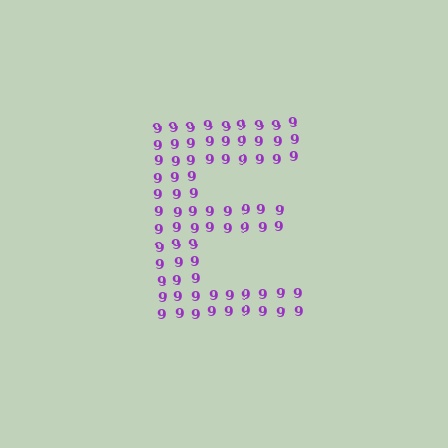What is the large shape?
The large shape is the letter E.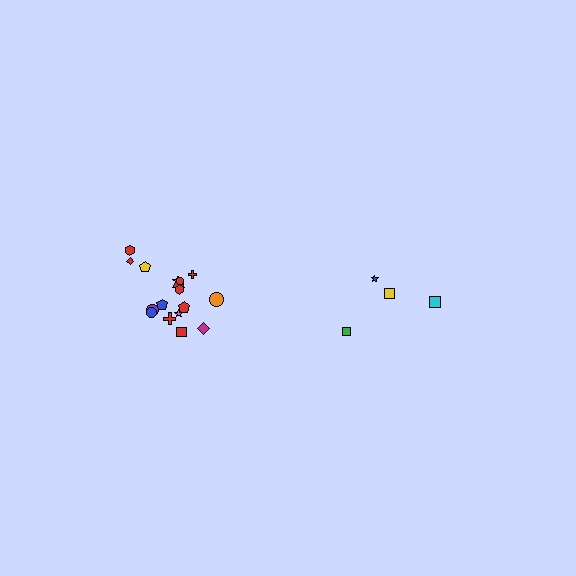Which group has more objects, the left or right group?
The left group.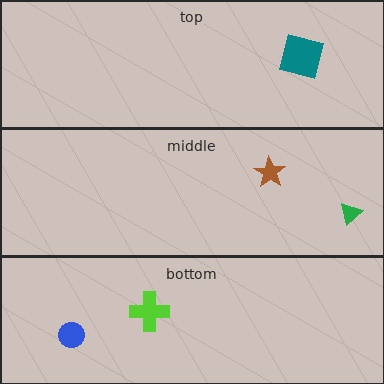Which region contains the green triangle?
The middle region.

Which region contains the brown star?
The middle region.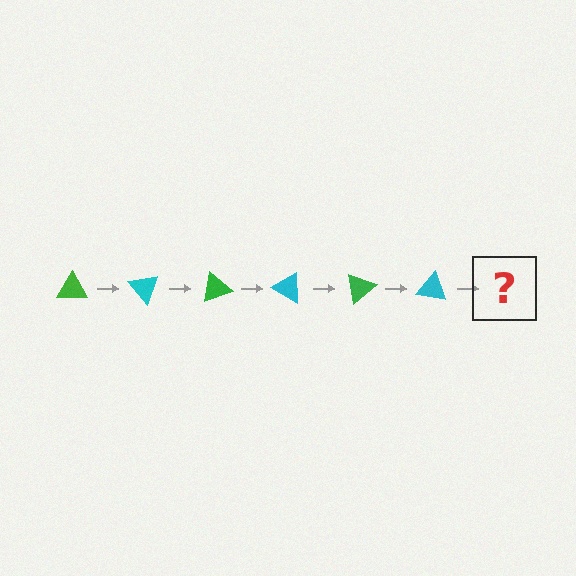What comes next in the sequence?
The next element should be a green triangle, rotated 300 degrees from the start.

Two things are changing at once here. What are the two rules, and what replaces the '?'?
The two rules are that it rotates 50 degrees each step and the color cycles through green and cyan. The '?' should be a green triangle, rotated 300 degrees from the start.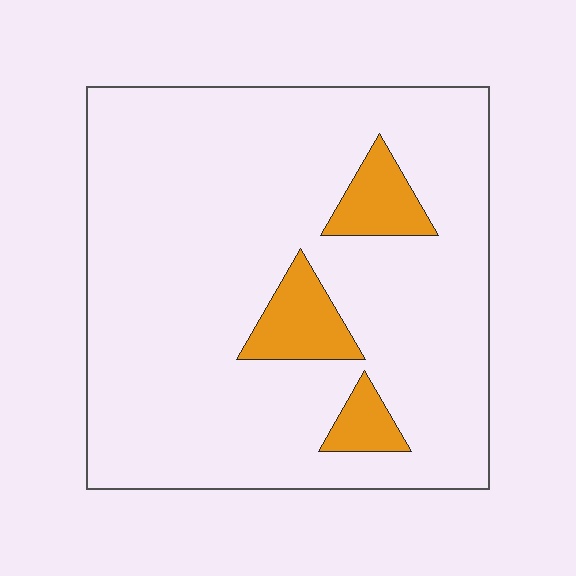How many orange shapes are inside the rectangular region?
3.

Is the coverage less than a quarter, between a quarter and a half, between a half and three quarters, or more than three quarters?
Less than a quarter.